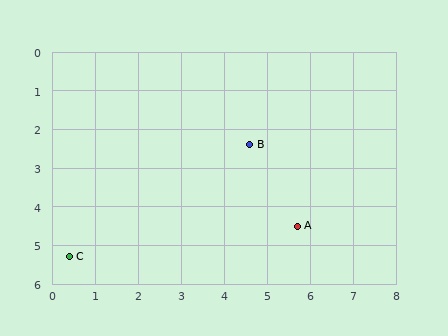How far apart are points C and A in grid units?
Points C and A are about 5.4 grid units apart.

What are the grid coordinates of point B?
Point B is at approximately (4.6, 2.4).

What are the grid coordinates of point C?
Point C is at approximately (0.4, 5.3).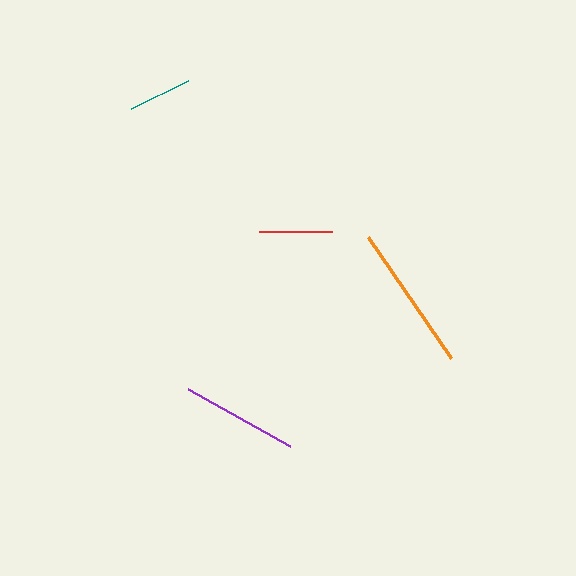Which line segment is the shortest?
The teal line is the shortest at approximately 64 pixels.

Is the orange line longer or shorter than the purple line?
The orange line is longer than the purple line.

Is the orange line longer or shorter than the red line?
The orange line is longer than the red line.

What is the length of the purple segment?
The purple segment is approximately 117 pixels long.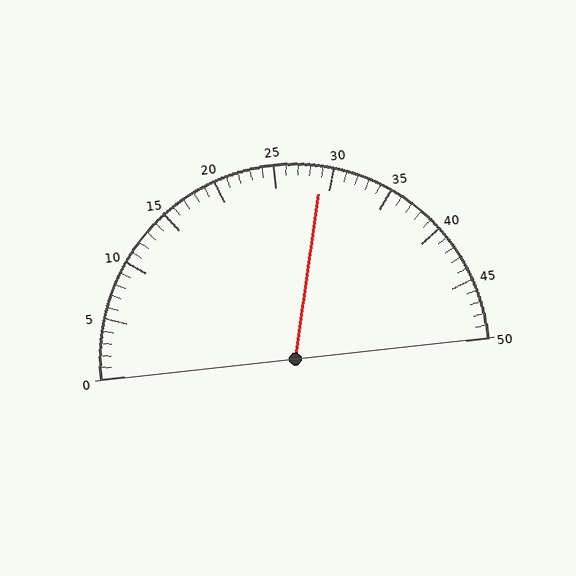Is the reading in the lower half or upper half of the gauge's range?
The reading is in the upper half of the range (0 to 50).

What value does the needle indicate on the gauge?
The needle indicates approximately 29.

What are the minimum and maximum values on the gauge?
The gauge ranges from 0 to 50.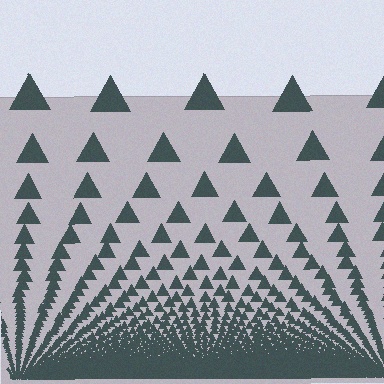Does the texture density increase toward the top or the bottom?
Density increases toward the bottom.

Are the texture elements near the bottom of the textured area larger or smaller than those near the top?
Smaller. The gradient is inverted — elements near the bottom are smaller and denser.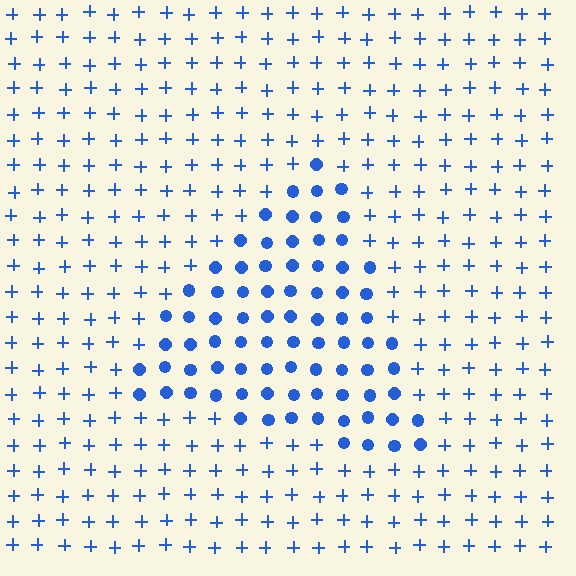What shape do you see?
I see a triangle.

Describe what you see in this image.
The image is filled with small blue elements arranged in a uniform grid. A triangle-shaped region contains circles, while the surrounding area contains plus signs. The boundary is defined purely by the change in element shape.